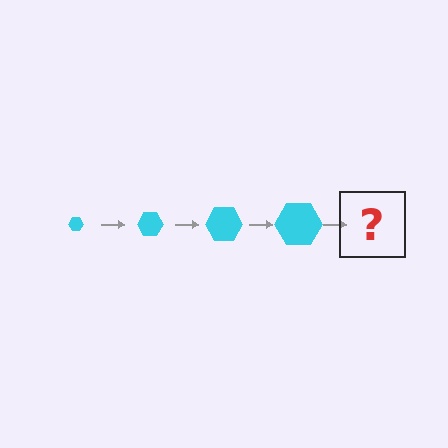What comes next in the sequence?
The next element should be a cyan hexagon, larger than the previous one.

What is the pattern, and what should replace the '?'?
The pattern is that the hexagon gets progressively larger each step. The '?' should be a cyan hexagon, larger than the previous one.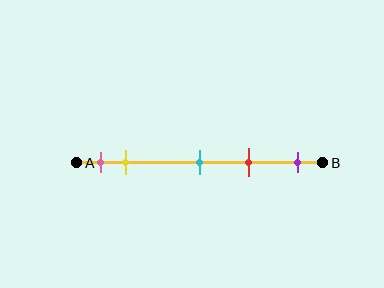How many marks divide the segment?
There are 5 marks dividing the segment.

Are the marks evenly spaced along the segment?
No, the marks are not evenly spaced.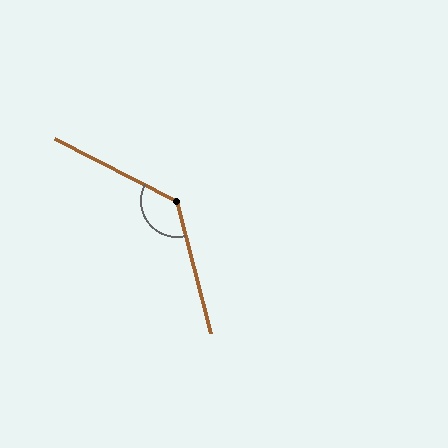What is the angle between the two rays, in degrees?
Approximately 131 degrees.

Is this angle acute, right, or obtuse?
It is obtuse.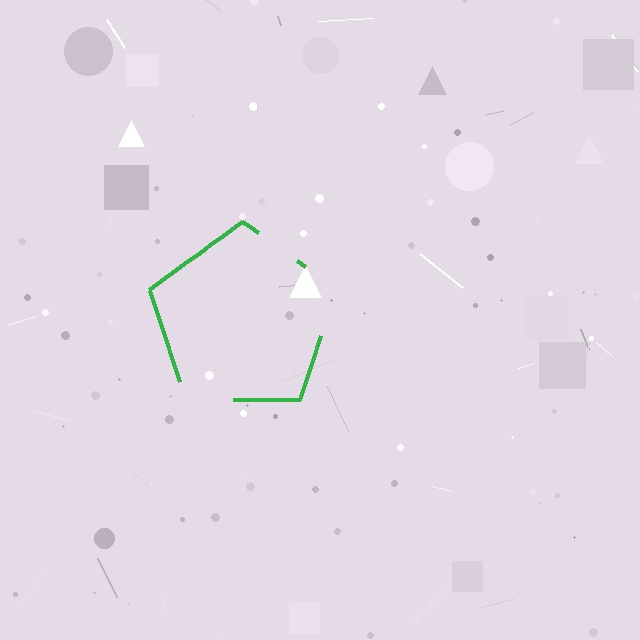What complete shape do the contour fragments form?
The contour fragments form a pentagon.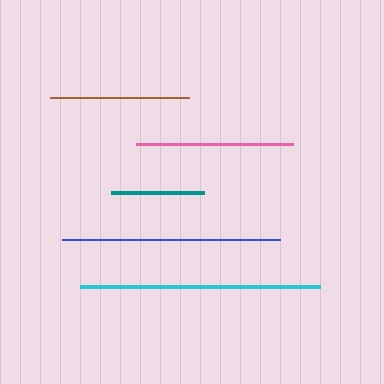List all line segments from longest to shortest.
From longest to shortest: cyan, blue, pink, brown, teal.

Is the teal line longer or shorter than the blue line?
The blue line is longer than the teal line.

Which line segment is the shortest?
The teal line is the shortest at approximately 93 pixels.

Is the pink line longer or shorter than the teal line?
The pink line is longer than the teal line.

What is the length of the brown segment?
The brown segment is approximately 139 pixels long.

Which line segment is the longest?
The cyan line is the longest at approximately 239 pixels.